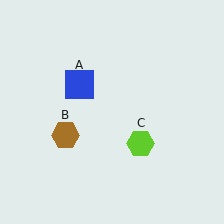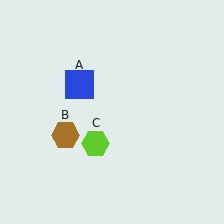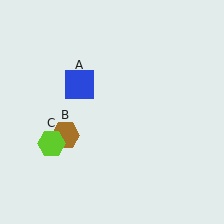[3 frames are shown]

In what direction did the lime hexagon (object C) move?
The lime hexagon (object C) moved left.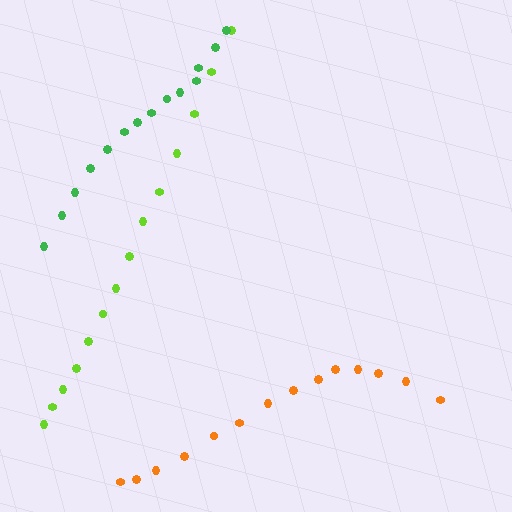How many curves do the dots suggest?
There are 3 distinct paths.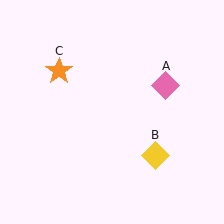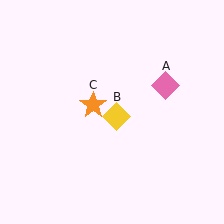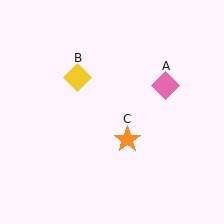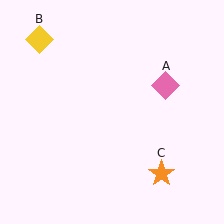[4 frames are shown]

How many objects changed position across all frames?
2 objects changed position: yellow diamond (object B), orange star (object C).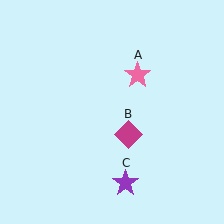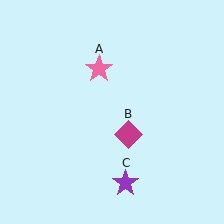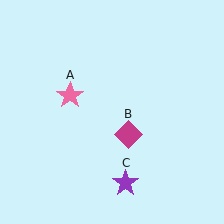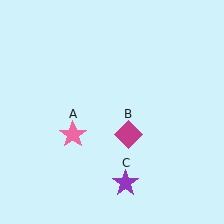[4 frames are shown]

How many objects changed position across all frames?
1 object changed position: pink star (object A).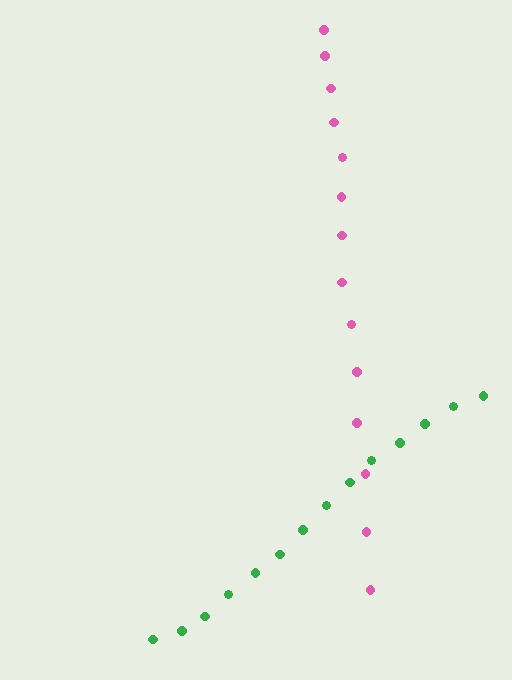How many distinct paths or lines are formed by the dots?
There are 2 distinct paths.